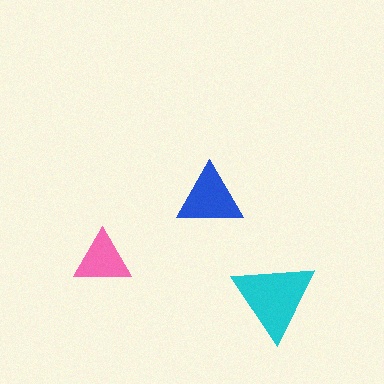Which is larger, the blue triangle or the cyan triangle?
The cyan one.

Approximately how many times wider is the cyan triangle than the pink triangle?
About 1.5 times wider.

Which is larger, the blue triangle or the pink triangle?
The blue one.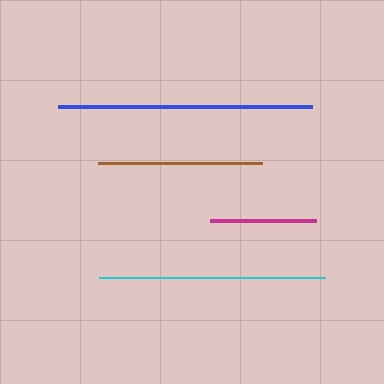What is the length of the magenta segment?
The magenta segment is approximately 106 pixels long.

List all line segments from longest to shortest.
From longest to shortest: blue, cyan, brown, magenta.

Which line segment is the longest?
The blue line is the longest at approximately 253 pixels.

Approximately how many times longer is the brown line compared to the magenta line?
The brown line is approximately 1.5 times the length of the magenta line.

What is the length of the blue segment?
The blue segment is approximately 253 pixels long.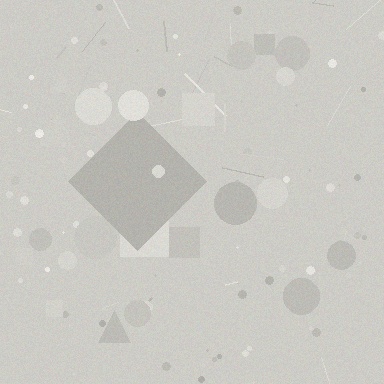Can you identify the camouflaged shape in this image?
The camouflaged shape is a diamond.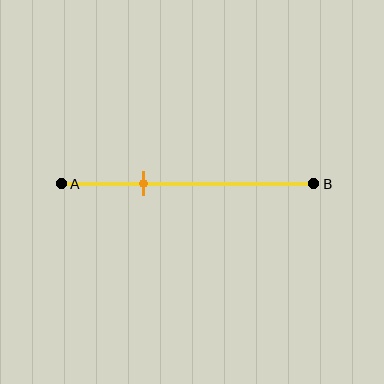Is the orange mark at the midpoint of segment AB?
No, the mark is at about 35% from A, not at the 50% midpoint.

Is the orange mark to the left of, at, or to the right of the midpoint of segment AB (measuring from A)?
The orange mark is to the left of the midpoint of segment AB.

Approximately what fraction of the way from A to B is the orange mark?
The orange mark is approximately 35% of the way from A to B.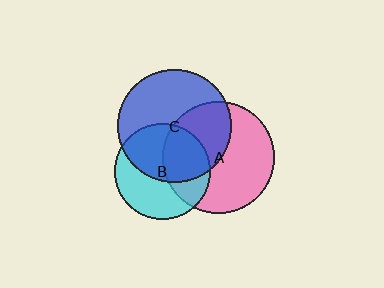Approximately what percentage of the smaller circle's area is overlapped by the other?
Approximately 40%.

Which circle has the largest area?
Circle C (blue).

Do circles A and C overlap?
Yes.